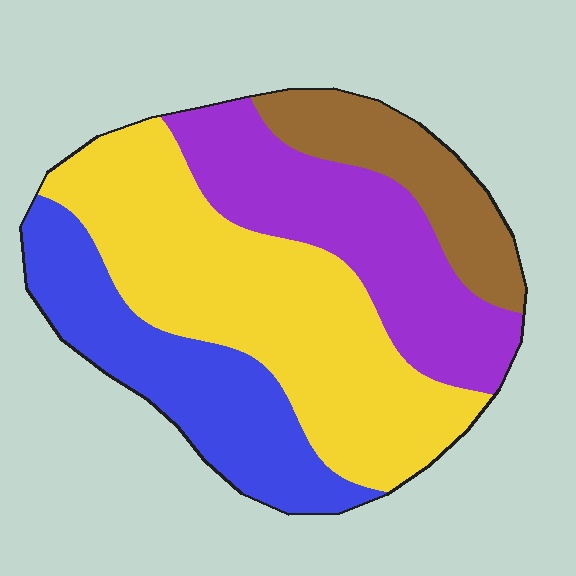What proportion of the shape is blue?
Blue takes up less than a quarter of the shape.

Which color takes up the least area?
Brown, at roughly 15%.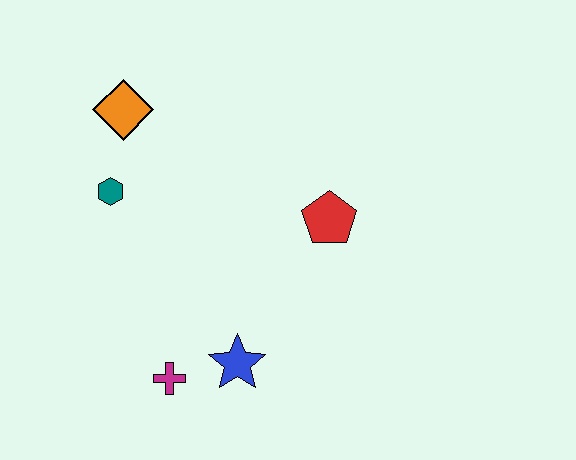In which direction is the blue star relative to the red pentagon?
The blue star is below the red pentagon.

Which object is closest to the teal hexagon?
The orange diamond is closest to the teal hexagon.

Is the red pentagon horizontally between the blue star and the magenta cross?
No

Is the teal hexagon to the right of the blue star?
No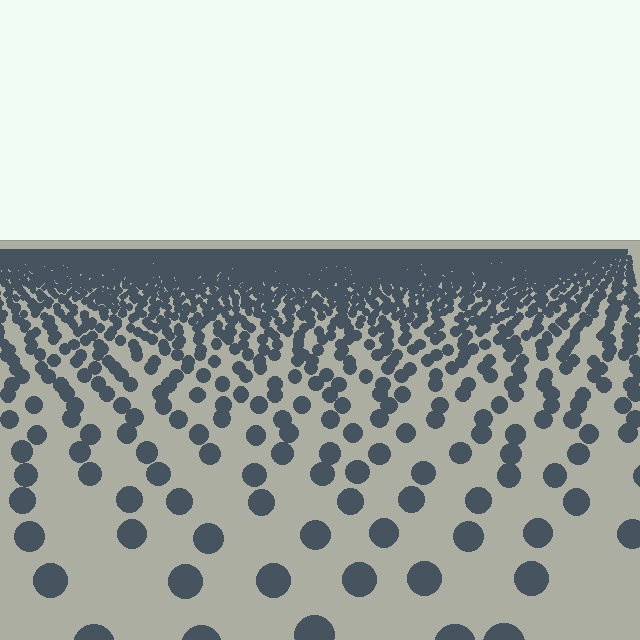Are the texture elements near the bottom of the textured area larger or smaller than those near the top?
Larger. Near the bottom, elements are closer to the viewer and appear at a bigger on-screen size.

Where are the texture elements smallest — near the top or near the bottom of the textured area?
Near the top.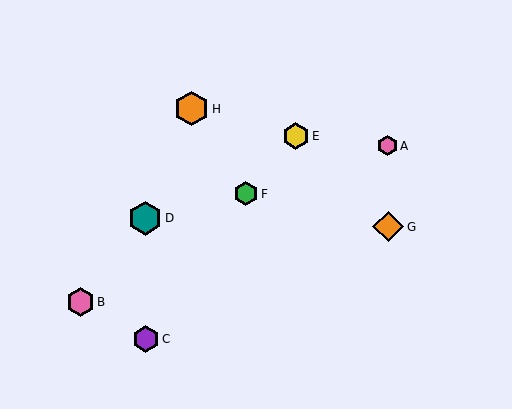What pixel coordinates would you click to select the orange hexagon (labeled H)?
Click at (192, 109) to select the orange hexagon H.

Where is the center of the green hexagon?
The center of the green hexagon is at (246, 194).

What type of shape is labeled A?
Shape A is a pink hexagon.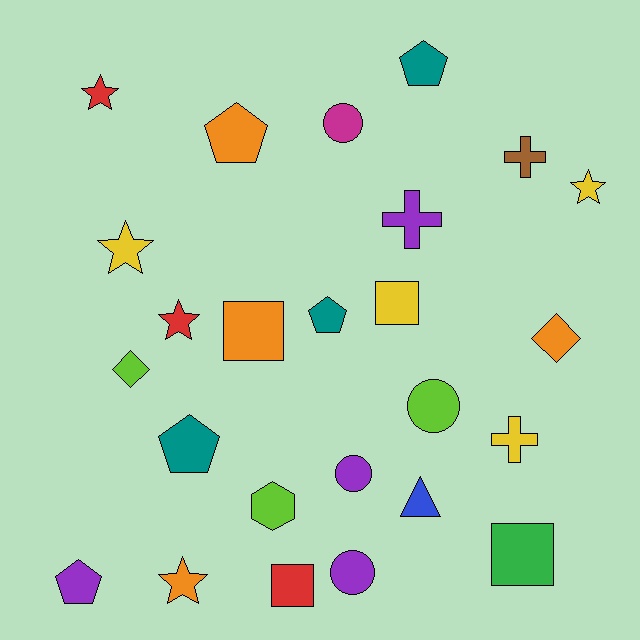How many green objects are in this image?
There is 1 green object.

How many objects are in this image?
There are 25 objects.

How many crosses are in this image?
There are 3 crosses.